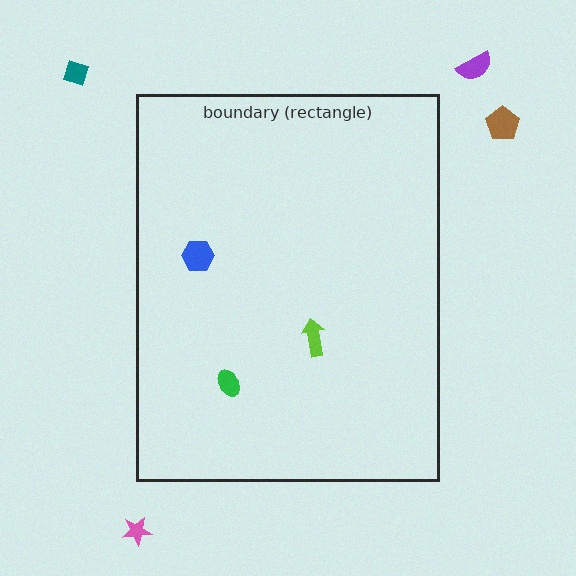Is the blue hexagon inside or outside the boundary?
Inside.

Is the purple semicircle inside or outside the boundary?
Outside.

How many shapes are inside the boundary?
3 inside, 4 outside.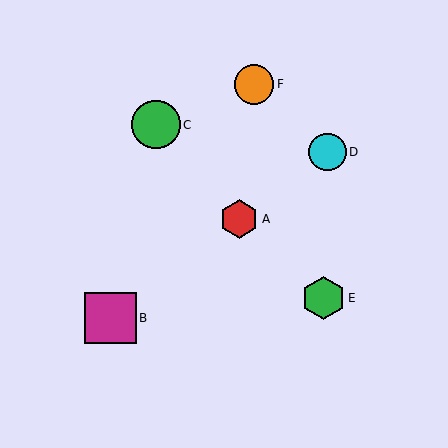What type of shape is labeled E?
Shape E is a green hexagon.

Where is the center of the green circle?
The center of the green circle is at (156, 125).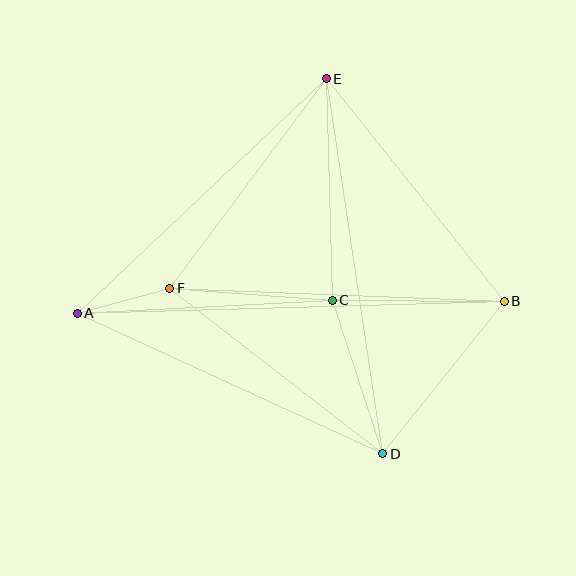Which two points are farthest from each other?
Points A and B are farthest from each other.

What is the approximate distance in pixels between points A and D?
The distance between A and D is approximately 336 pixels.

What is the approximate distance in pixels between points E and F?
The distance between E and F is approximately 261 pixels.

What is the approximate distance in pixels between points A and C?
The distance between A and C is approximately 256 pixels.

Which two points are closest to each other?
Points A and F are closest to each other.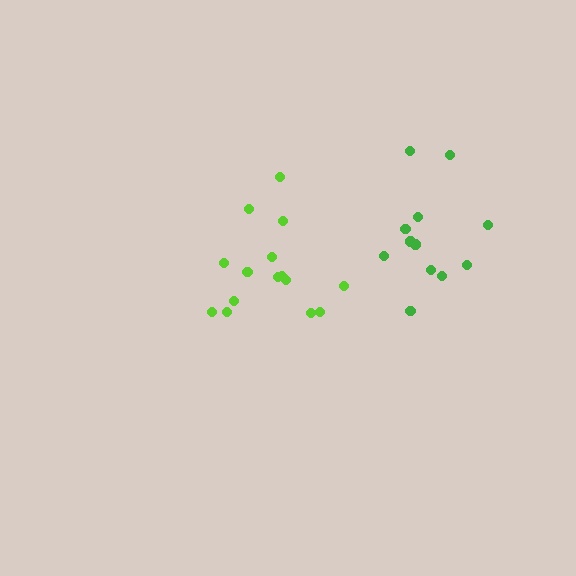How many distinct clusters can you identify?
There are 2 distinct clusters.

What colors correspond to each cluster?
The clusters are colored: lime, green.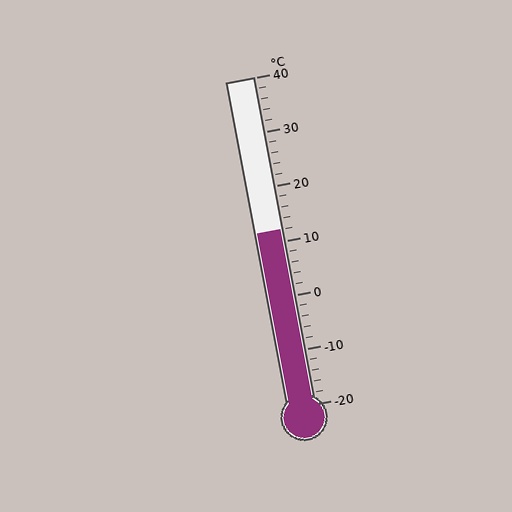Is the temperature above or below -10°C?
The temperature is above -10°C.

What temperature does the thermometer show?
The thermometer shows approximately 12°C.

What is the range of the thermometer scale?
The thermometer scale ranges from -20°C to 40°C.